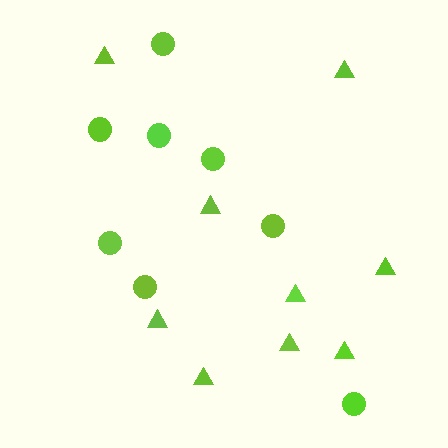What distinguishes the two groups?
There are 2 groups: one group of triangles (9) and one group of circles (8).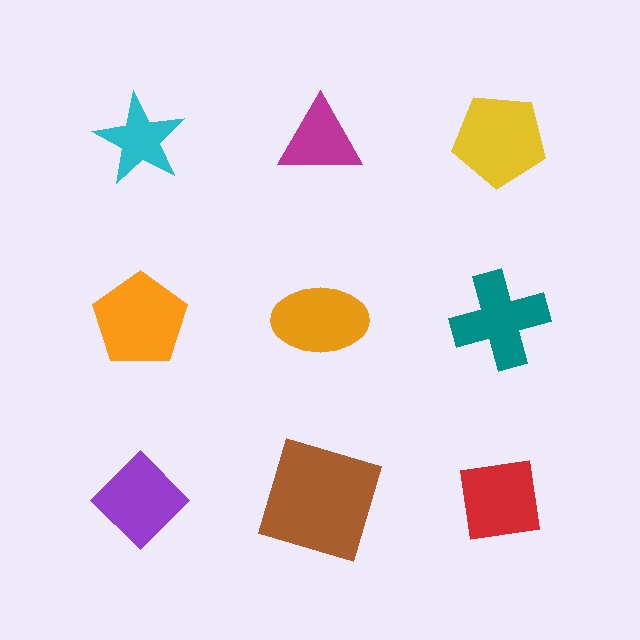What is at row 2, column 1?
An orange pentagon.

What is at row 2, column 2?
An orange ellipse.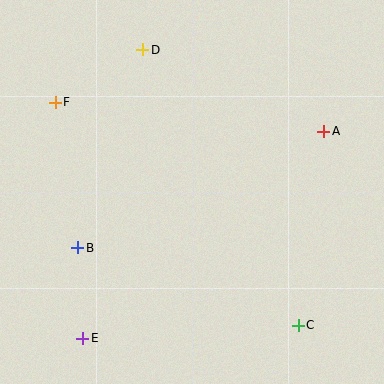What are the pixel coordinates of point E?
Point E is at (83, 338).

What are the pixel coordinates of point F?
Point F is at (55, 102).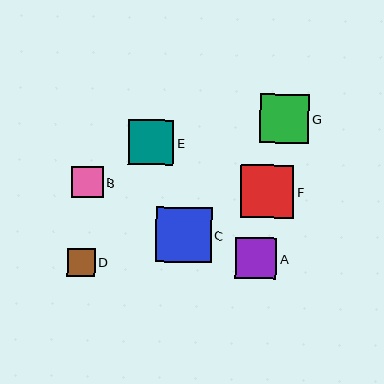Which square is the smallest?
Square D is the smallest with a size of approximately 28 pixels.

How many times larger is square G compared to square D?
Square G is approximately 1.8 times the size of square D.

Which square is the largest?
Square C is the largest with a size of approximately 56 pixels.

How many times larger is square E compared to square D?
Square E is approximately 1.6 times the size of square D.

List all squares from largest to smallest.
From largest to smallest: C, F, G, E, A, B, D.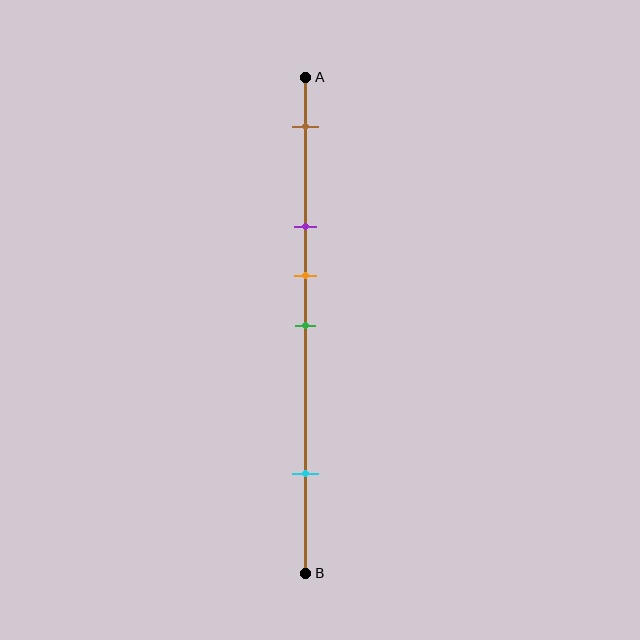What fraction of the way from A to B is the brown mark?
The brown mark is approximately 10% (0.1) of the way from A to B.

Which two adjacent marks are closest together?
The orange and green marks are the closest adjacent pair.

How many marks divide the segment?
There are 5 marks dividing the segment.